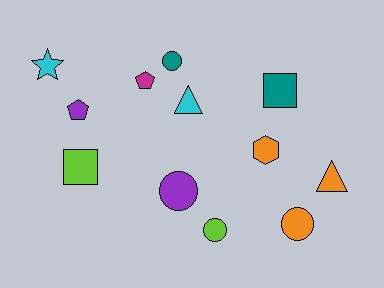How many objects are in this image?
There are 12 objects.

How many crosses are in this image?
There are no crosses.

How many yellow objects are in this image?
There are no yellow objects.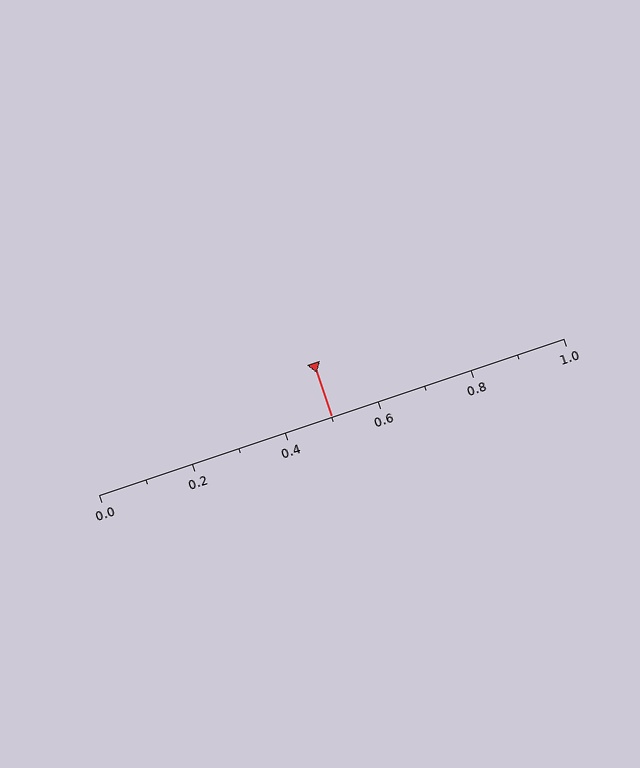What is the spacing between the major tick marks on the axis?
The major ticks are spaced 0.2 apart.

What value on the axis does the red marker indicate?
The marker indicates approximately 0.5.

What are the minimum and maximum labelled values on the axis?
The axis runs from 0.0 to 1.0.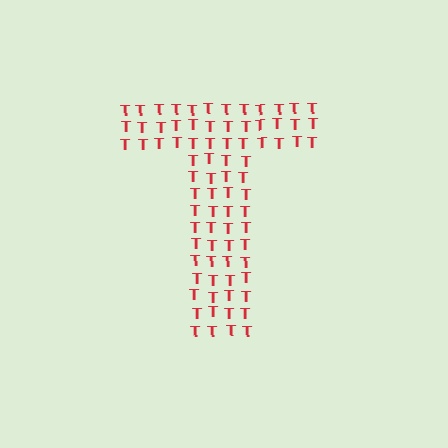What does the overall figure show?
The overall figure shows the letter T.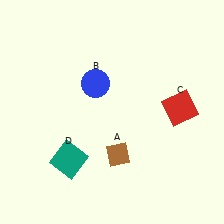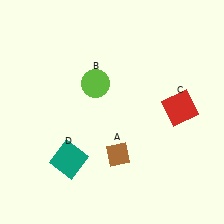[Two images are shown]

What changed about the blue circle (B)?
In Image 1, B is blue. In Image 2, it changed to lime.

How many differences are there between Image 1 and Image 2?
There is 1 difference between the two images.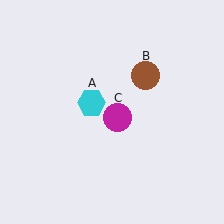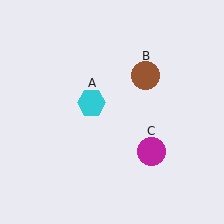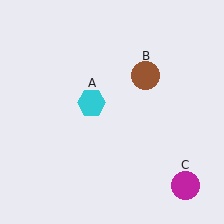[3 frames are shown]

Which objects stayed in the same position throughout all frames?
Cyan hexagon (object A) and brown circle (object B) remained stationary.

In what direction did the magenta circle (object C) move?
The magenta circle (object C) moved down and to the right.